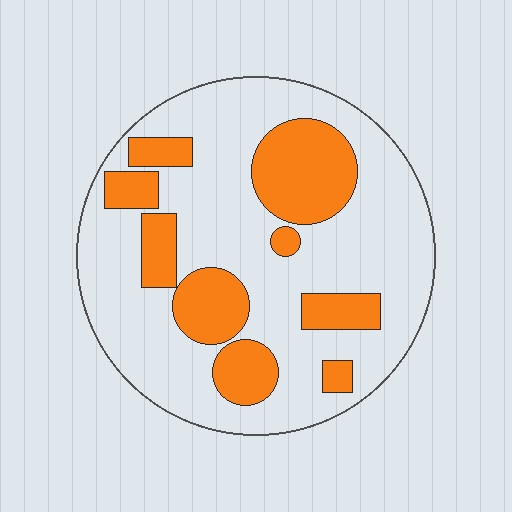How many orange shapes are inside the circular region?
9.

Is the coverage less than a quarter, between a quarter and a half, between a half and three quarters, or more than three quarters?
Between a quarter and a half.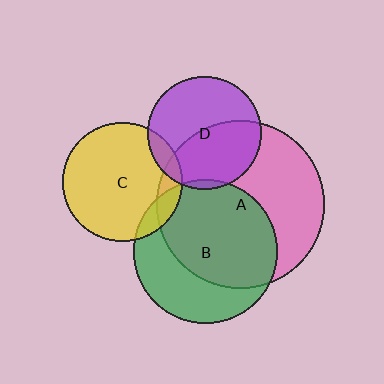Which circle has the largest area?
Circle A (pink).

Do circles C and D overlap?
Yes.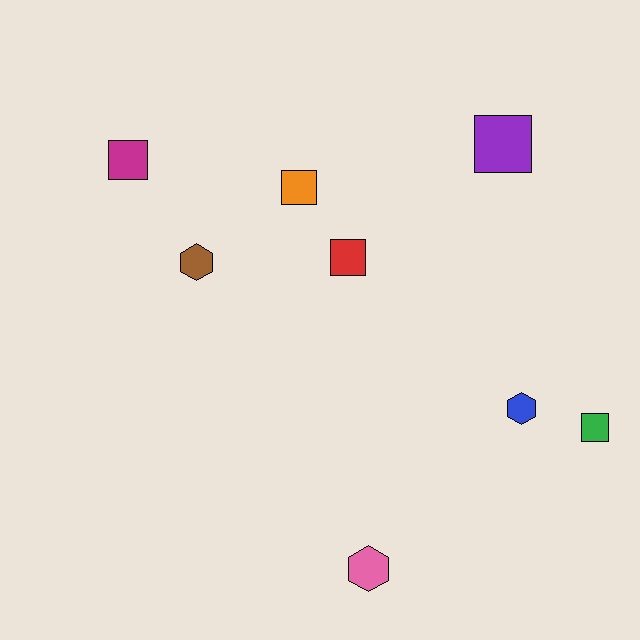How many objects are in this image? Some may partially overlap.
There are 8 objects.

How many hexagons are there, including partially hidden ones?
There are 3 hexagons.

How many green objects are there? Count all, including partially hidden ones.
There is 1 green object.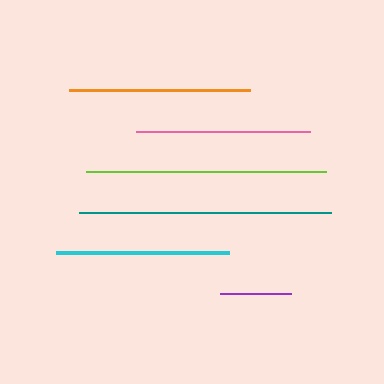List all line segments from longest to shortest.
From longest to shortest: teal, lime, orange, pink, cyan, purple.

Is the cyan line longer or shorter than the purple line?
The cyan line is longer than the purple line.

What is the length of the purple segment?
The purple segment is approximately 71 pixels long.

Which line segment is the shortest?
The purple line is the shortest at approximately 71 pixels.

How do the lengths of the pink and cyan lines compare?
The pink and cyan lines are approximately the same length.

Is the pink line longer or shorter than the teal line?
The teal line is longer than the pink line.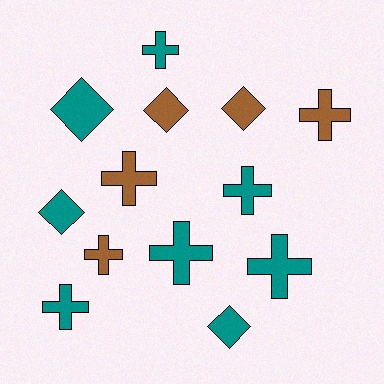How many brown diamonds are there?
There are 2 brown diamonds.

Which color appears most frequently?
Teal, with 8 objects.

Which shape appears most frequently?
Cross, with 8 objects.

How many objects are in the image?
There are 13 objects.